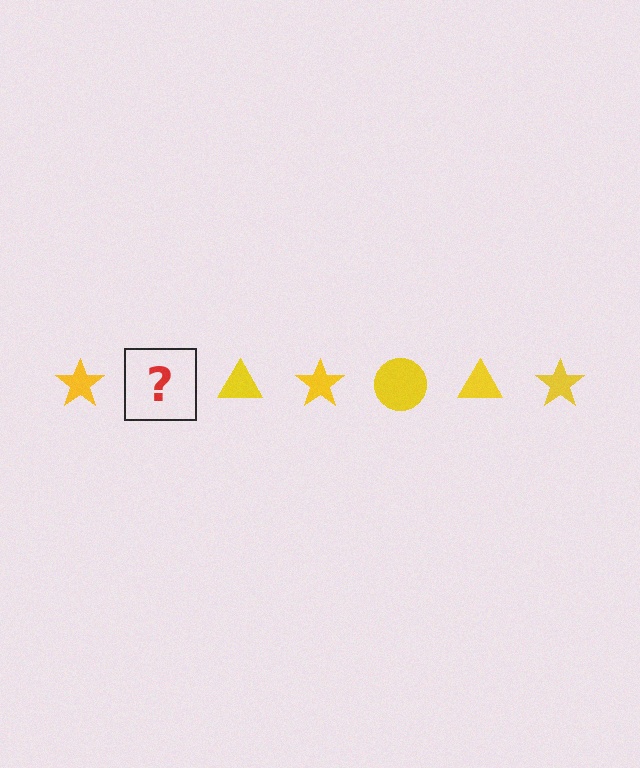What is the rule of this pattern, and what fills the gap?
The rule is that the pattern cycles through star, circle, triangle shapes in yellow. The gap should be filled with a yellow circle.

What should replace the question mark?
The question mark should be replaced with a yellow circle.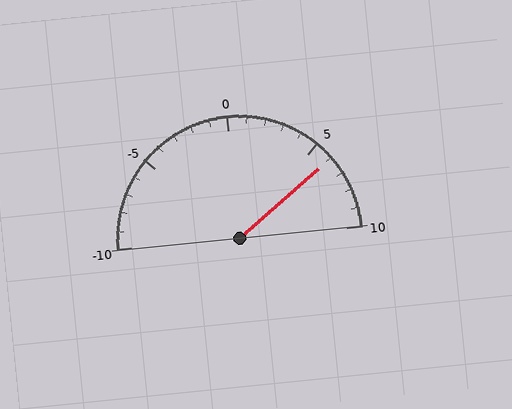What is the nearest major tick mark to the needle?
The nearest major tick mark is 5.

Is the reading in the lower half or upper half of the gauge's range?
The reading is in the upper half of the range (-10 to 10).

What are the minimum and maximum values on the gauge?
The gauge ranges from -10 to 10.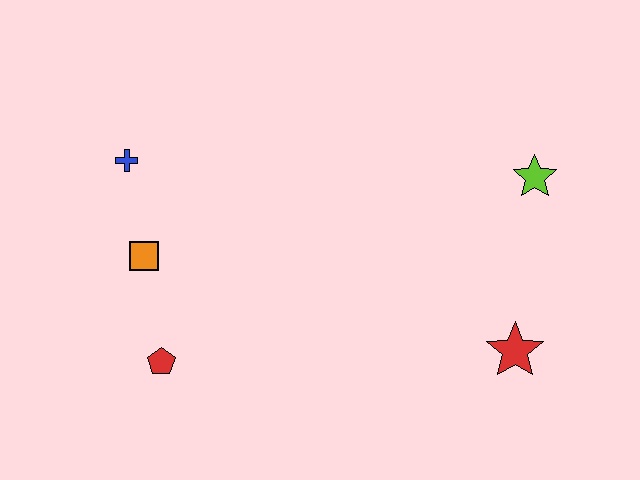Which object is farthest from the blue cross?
The red star is farthest from the blue cross.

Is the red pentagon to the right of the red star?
No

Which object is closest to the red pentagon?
The orange square is closest to the red pentagon.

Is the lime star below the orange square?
No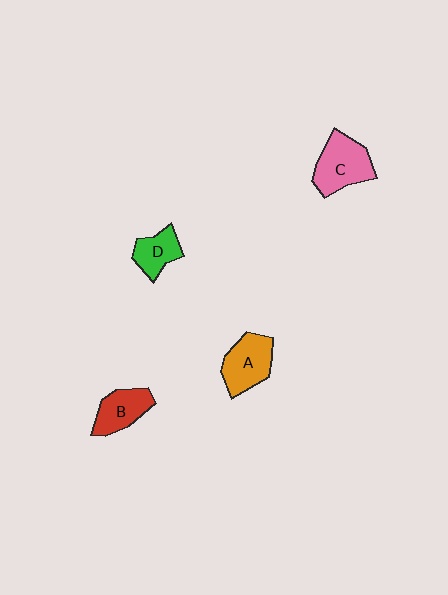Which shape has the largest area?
Shape C (pink).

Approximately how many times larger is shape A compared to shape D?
Approximately 1.4 times.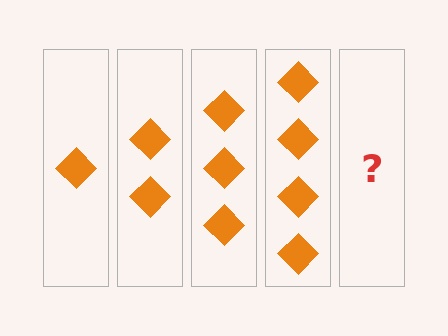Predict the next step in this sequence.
The next step is 5 diamonds.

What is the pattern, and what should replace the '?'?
The pattern is that each step adds one more diamond. The '?' should be 5 diamonds.